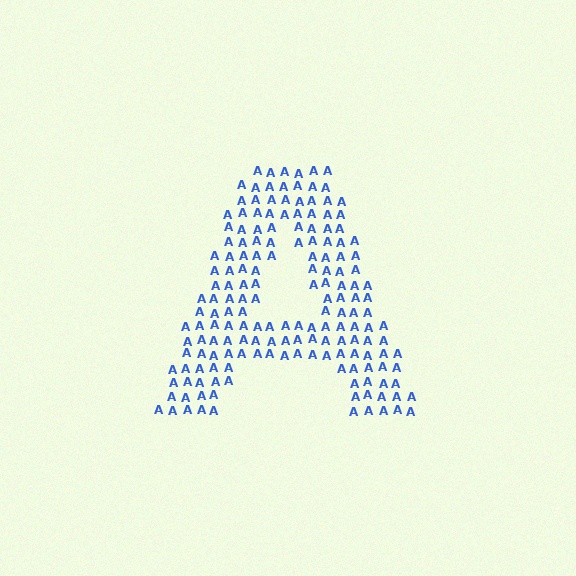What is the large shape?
The large shape is the letter A.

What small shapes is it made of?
It is made of small letter A's.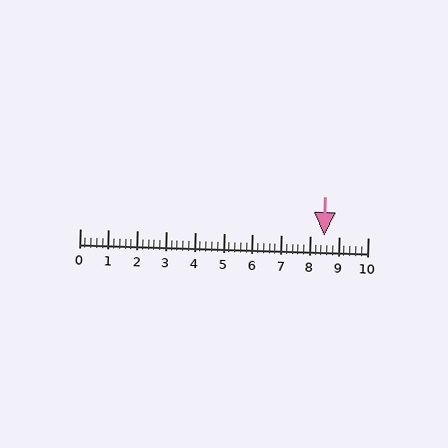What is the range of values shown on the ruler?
The ruler shows values from 0 to 10.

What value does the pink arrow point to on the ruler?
The pink arrow points to approximately 8.5.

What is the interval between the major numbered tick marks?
The major tick marks are spaced 1 units apart.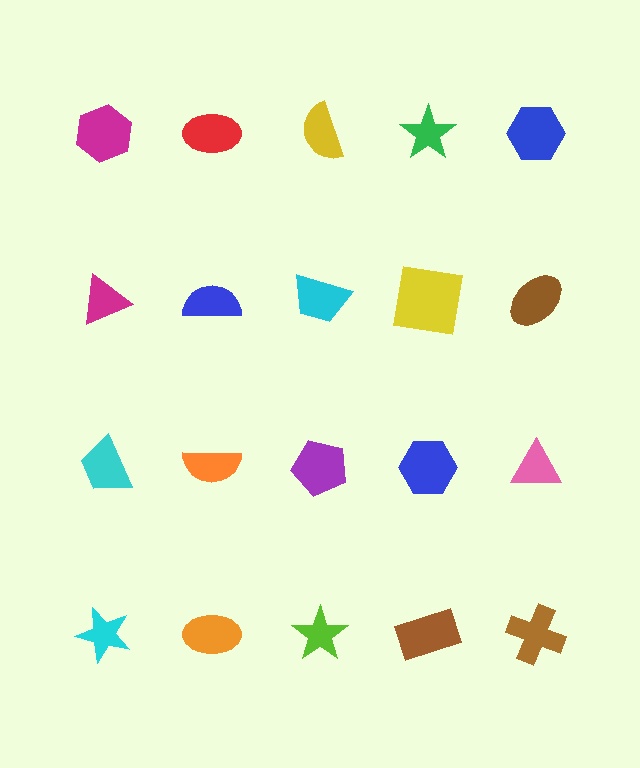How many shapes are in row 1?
5 shapes.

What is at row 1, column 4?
A green star.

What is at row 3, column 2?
An orange semicircle.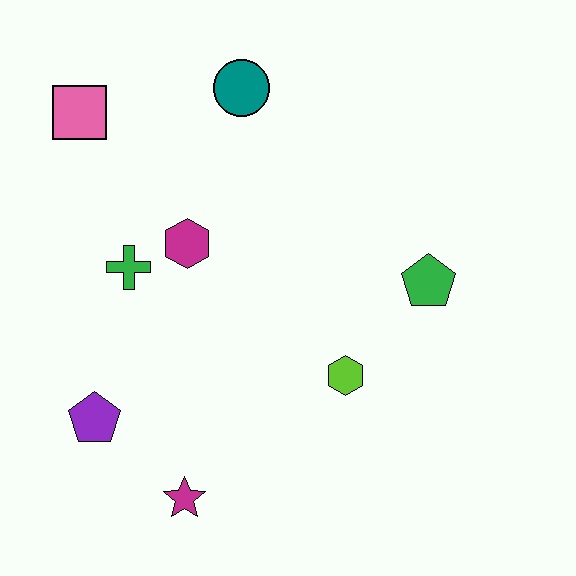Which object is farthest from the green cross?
The green pentagon is farthest from the green cross.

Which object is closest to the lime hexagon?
The green pentagon is closest to the lime hexagon.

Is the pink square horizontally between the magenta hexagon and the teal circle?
No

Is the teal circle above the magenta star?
Yes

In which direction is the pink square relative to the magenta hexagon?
The pink square is above the magenta hexagon.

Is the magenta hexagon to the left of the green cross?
No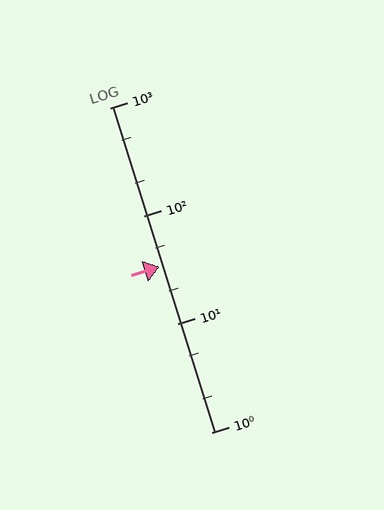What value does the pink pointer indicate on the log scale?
The pointer indicates approximately 34.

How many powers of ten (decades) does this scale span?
The scale spans 3 decades, from 1 to 1000.